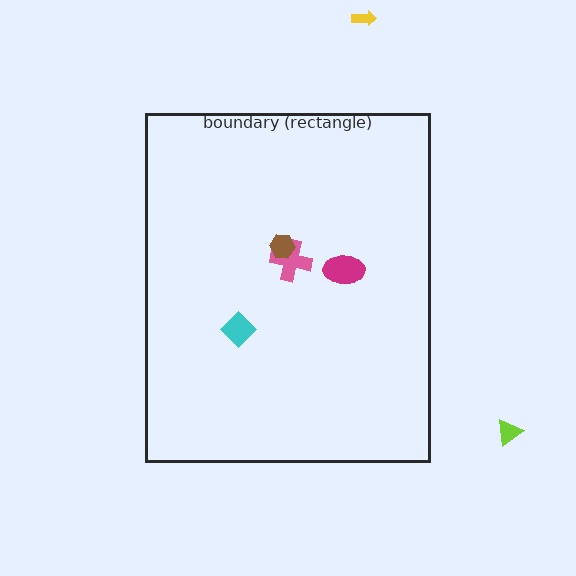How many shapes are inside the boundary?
4 inside, 2 outside.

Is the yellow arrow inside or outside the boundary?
Outside.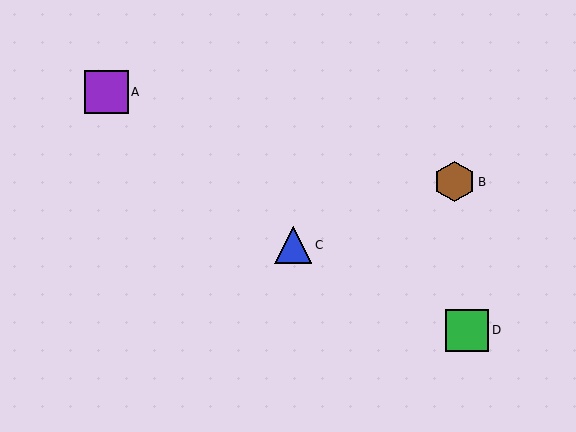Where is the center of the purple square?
The center of the purple square is at (107, 92).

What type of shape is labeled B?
Shape B is a brown hexagon.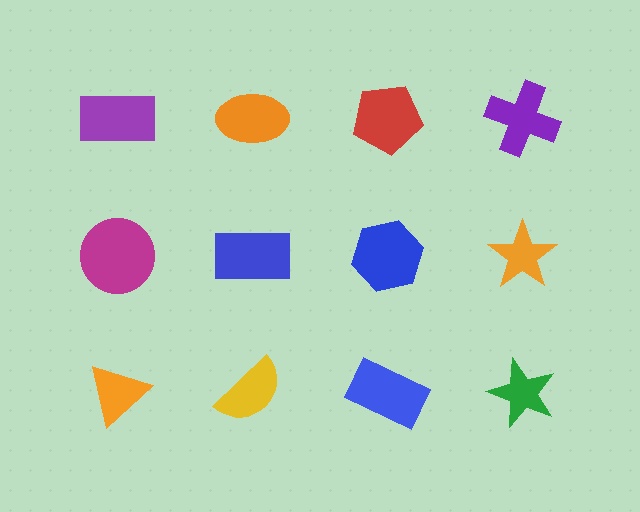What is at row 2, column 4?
An orange star.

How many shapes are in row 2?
4 shapes.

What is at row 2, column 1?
A magenta circle.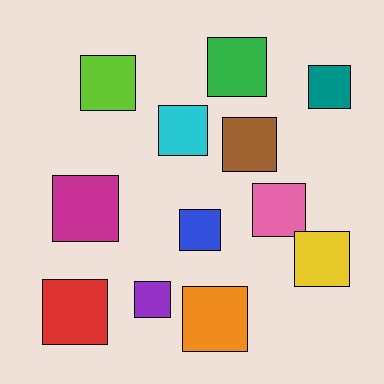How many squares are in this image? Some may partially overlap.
There are 12 squares.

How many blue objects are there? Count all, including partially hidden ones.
There is 1 blue object.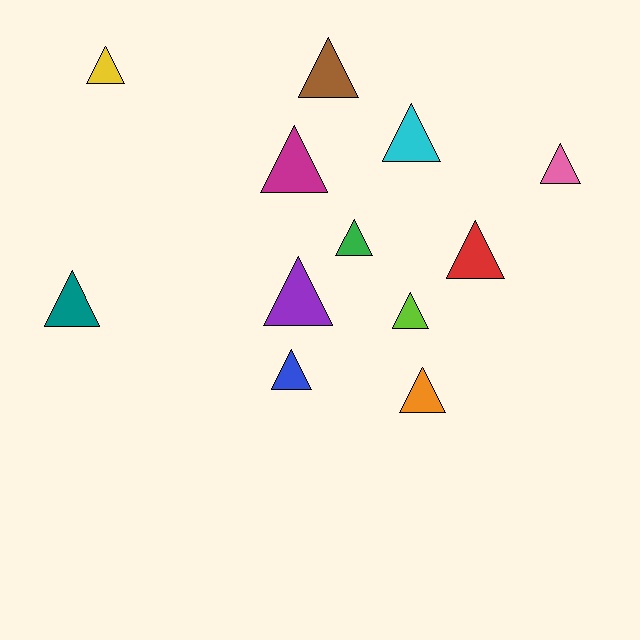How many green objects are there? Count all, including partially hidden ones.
There is 1 green object.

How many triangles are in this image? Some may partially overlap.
There are 12 triangles.